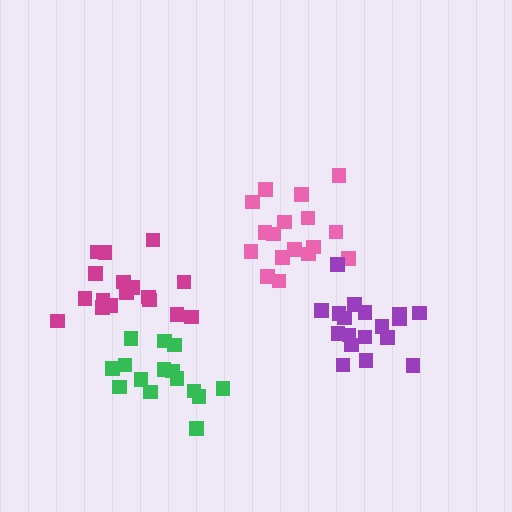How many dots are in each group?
Group 1: 17 dots, Group 2: 17 dots, Group 3: 15 dots, Group 4: 18 dots (67 total).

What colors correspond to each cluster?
The clusters are colored: pink, magenta, green, purple.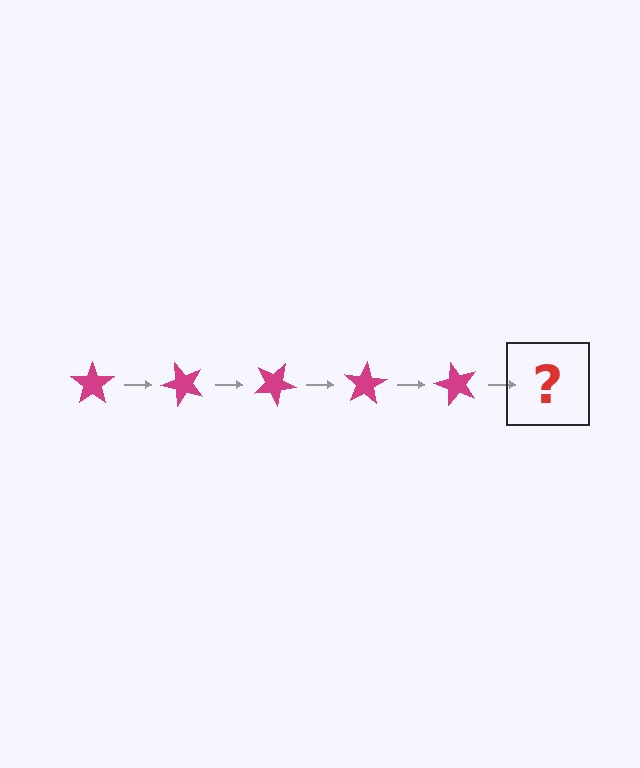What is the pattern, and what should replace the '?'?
The pattern is that the star rotates 50 degrees each step. The '?' should be a magenta star rotated 250 degrees.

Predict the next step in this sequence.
The next step is a magenta star rotated 250 degrees.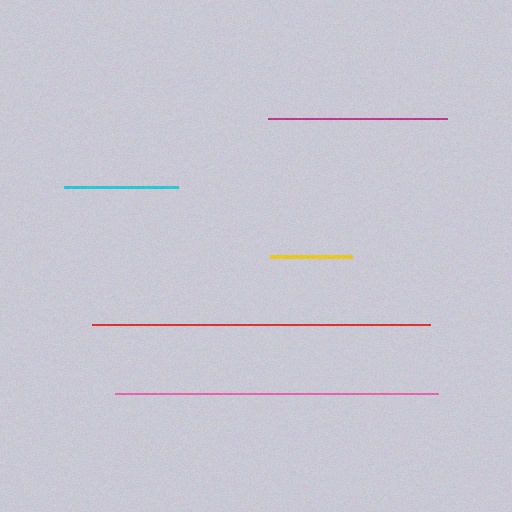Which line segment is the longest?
The red line is the longest at approximately 338 pixels.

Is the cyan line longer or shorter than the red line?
The red line is longer than the cyan line.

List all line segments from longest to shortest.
From longest to shortest: red, pink, magenta, cyan, yellow.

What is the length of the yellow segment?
The yellow segment is approximately 82 pixels long.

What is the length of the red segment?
The red segment is approximately 338 pixels long.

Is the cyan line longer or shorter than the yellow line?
The cyan line is longer than the yellow line.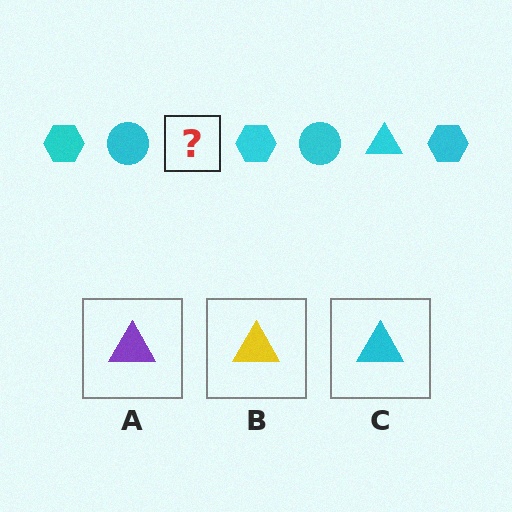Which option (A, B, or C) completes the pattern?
C.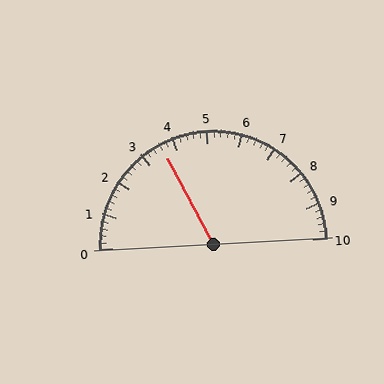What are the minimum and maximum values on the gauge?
The gauge ranges from 0 to 10.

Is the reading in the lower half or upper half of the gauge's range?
The reading is in the lower half of the range (0 to 10).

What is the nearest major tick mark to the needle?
The nearest major tick mark is 4.